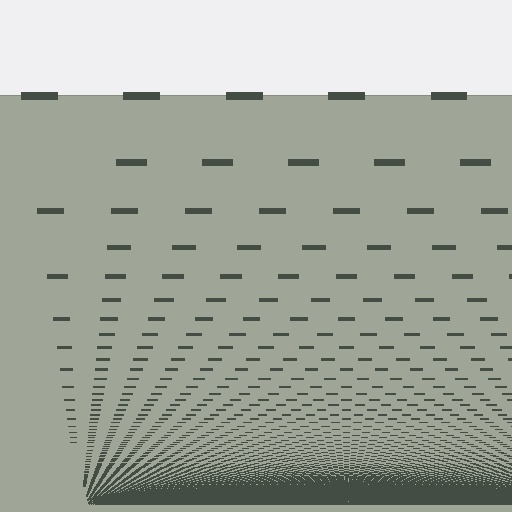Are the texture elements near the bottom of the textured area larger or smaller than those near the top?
Smaller. The gradient is inverted — elements near the bottom are smaller and denser.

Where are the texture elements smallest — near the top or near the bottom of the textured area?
Near the bottom.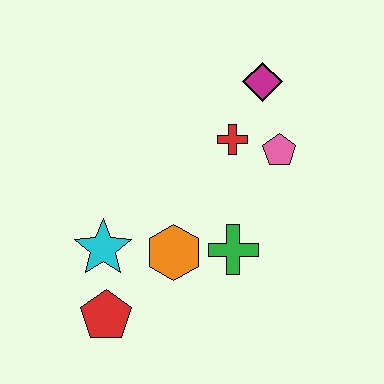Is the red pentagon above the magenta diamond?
No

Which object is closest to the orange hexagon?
The green cross is closest to the orange hexagon.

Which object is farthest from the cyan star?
The magenta diamond is farthest from the cyan star.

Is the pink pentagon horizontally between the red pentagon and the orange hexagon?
No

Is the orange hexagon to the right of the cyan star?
Yes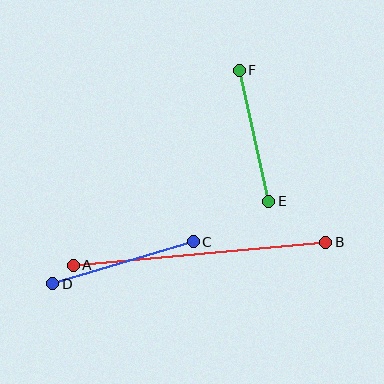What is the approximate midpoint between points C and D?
The midpoint is at approximately (123, 263) pixels.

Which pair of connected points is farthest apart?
Points A and B are farthest apart.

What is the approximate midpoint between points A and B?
The midpoint is at approximately (200, 254) pixels.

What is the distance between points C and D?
The distance is approximately 147 pixels.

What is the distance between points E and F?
The distance is approximately 134 pixels.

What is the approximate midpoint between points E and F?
The midpoint is at approximately (254, 136) pixels.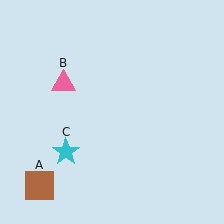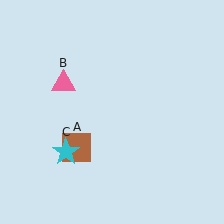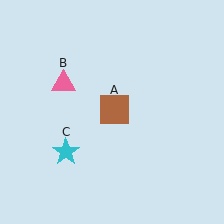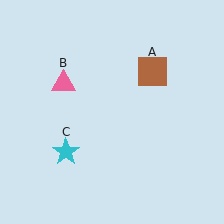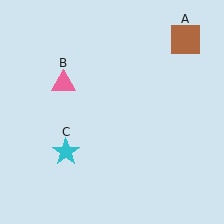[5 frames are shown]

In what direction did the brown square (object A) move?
The brown square (object A) moved up and to the right.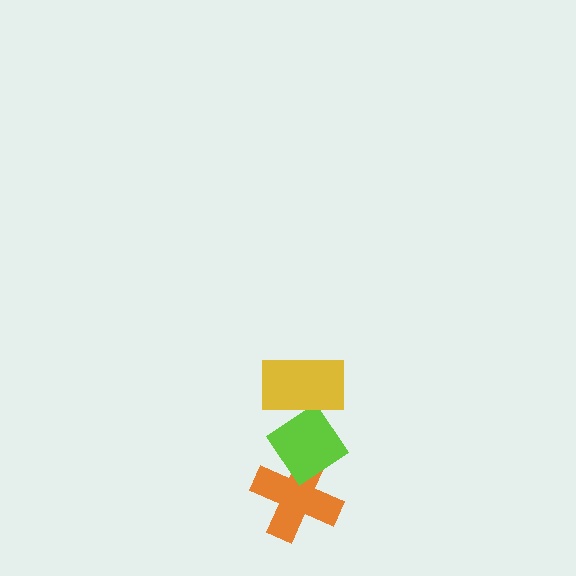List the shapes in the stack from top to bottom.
From top to bottom: the yellow rectangle, the lime diamond, the orange cross.